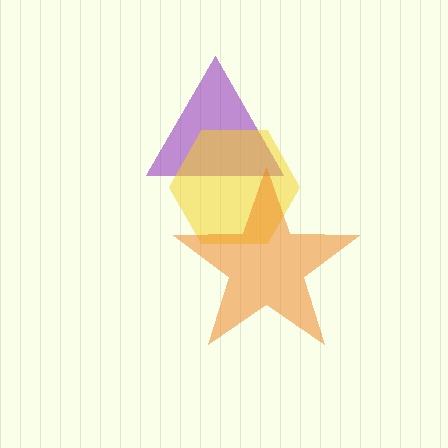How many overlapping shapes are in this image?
There are 3 overlapping shapes in the image.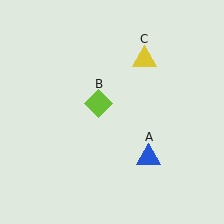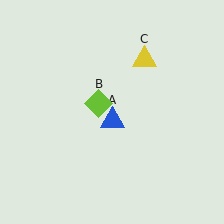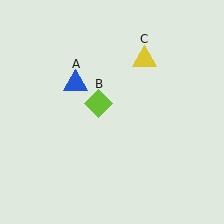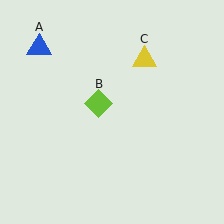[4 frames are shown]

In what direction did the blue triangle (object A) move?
The blue triangle (object A) moved up and to the left.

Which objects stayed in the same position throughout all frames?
Lime diamond (object B) and yellow triangle (object C) remained stationary.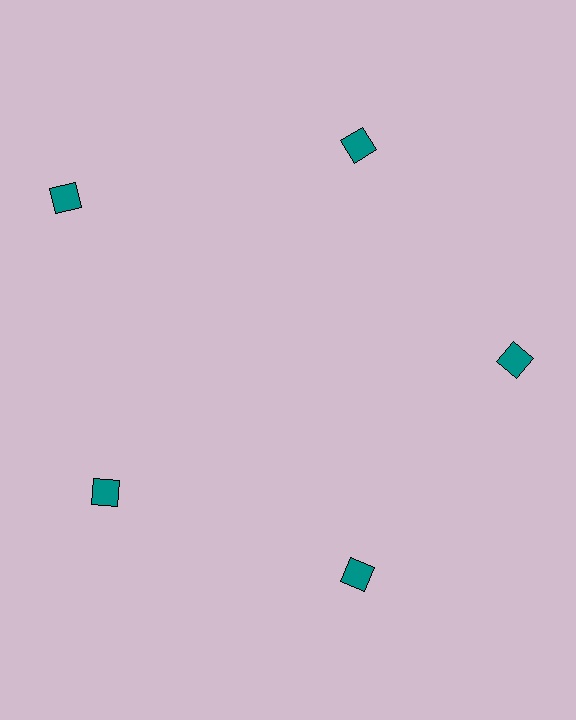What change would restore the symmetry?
The symmetry would be restored by moving it inward, back onto the ring so that all 5 squares sit at equal angles and equal distance from the center.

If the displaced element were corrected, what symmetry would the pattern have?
It would have 5-fold rotational symmetry — the pattern would map onto itself every 72 degrees.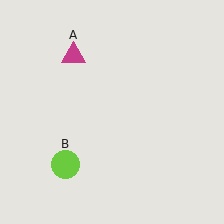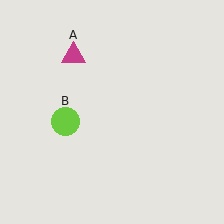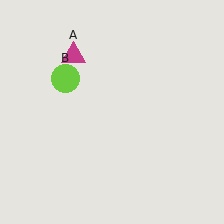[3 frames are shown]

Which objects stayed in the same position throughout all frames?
Magenta triangle (object A) remained stationary.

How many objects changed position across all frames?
1 object changed position: lime circle (object B).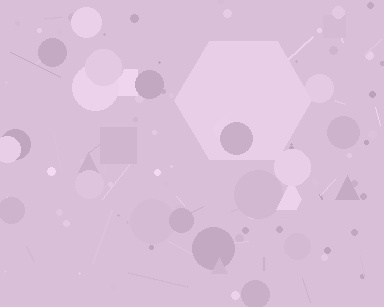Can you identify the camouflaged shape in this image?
The camouflaged shape is a hexagon.